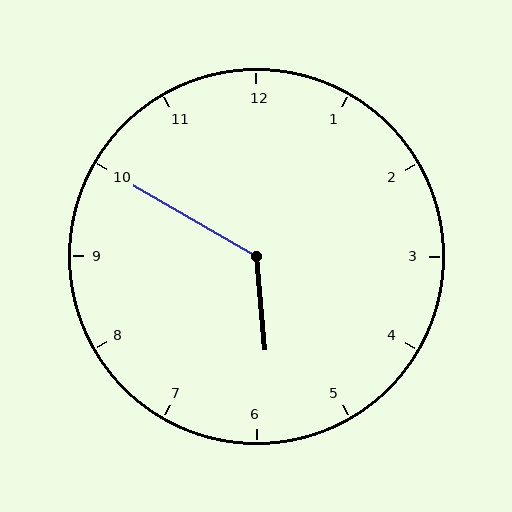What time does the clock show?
5:50.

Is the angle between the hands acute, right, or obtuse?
It is obtuse.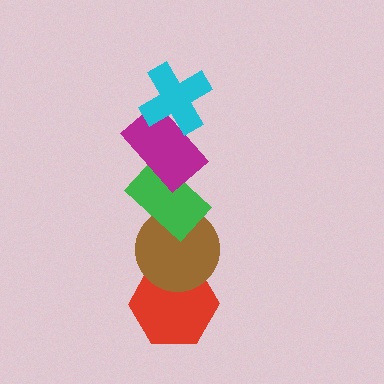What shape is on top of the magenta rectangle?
The cyan cross is on top of the magenta rectangle.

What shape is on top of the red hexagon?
The brown circle is on top of the red hexagon.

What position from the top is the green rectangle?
The green rectangle is 3rd from the top.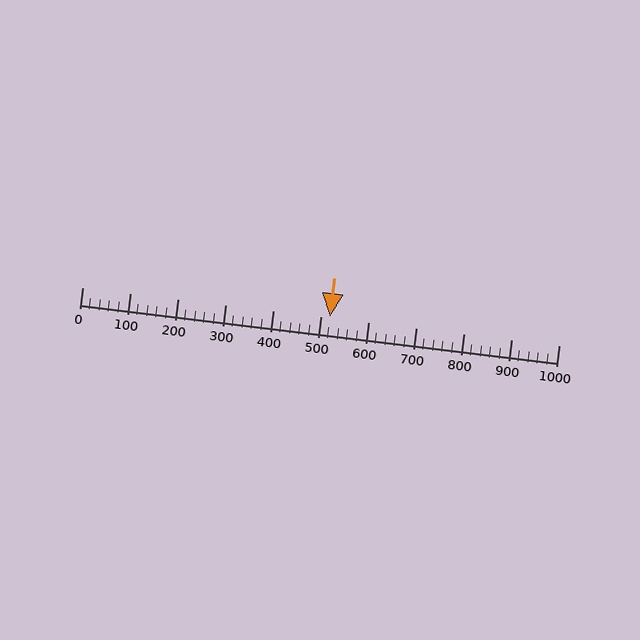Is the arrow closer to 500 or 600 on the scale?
The arrow is closer to 500.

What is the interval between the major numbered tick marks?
The major tick marks are spaced 100 units apart.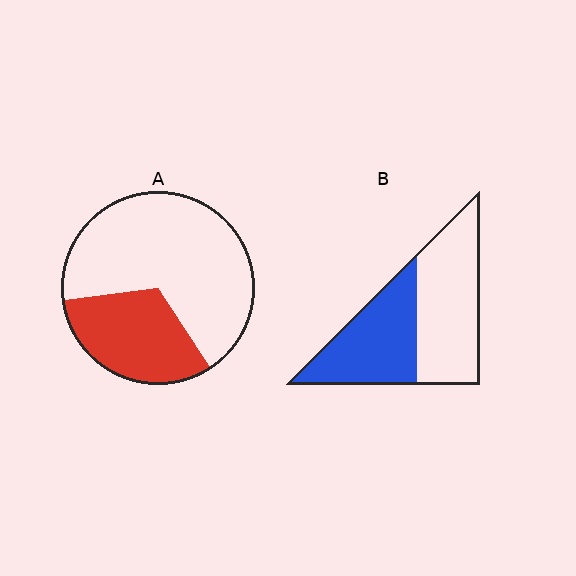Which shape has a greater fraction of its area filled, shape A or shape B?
Shape B.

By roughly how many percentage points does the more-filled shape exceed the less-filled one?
By roughly 15 percentage points (B over A).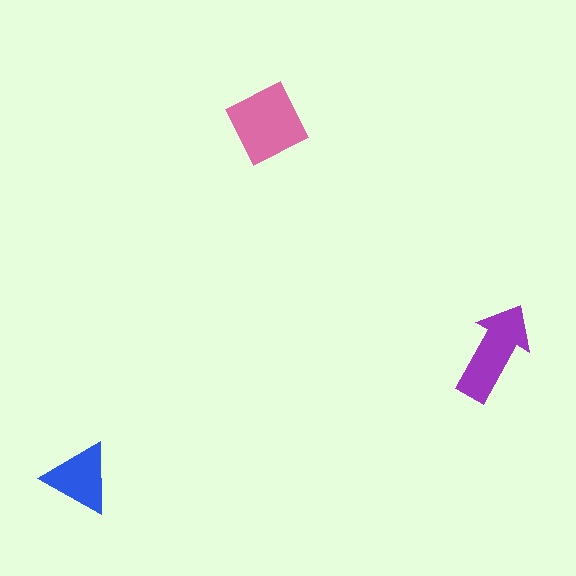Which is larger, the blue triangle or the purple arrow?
The purple arrow.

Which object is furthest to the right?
The purple arrow is rightmost.